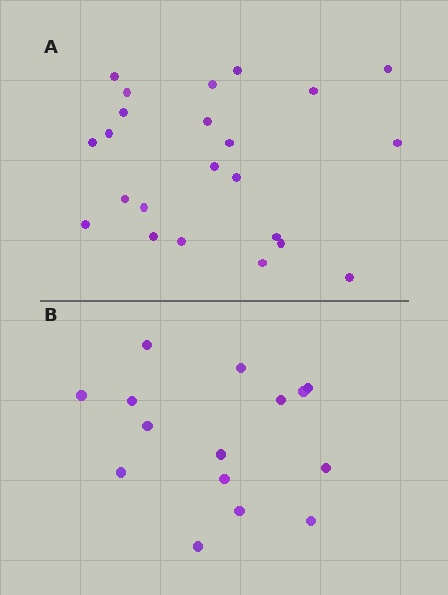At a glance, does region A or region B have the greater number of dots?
Region A (the top region) has more dots.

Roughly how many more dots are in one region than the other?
Region A has roughly 8 or so more dots than region B.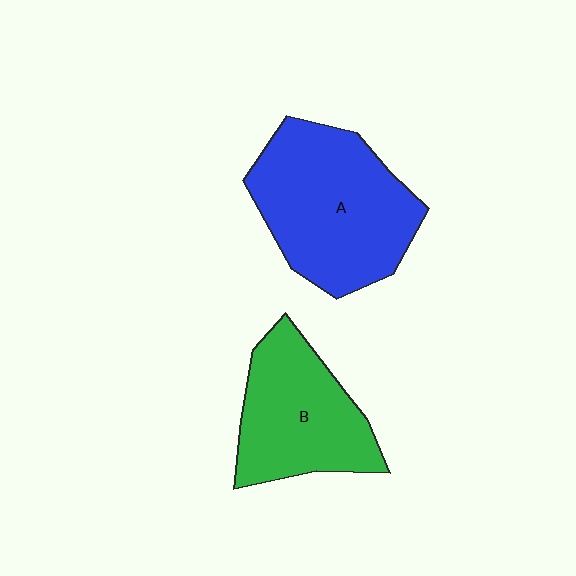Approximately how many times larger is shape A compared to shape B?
Approximately 1.3 times.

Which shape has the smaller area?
Shape B (green).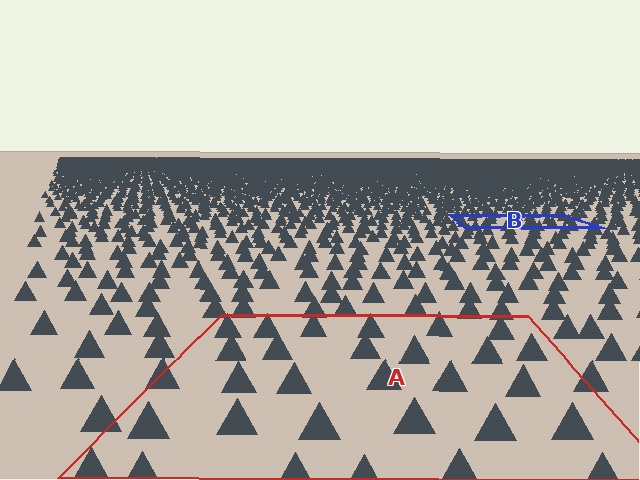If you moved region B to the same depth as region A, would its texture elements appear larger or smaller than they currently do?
They would appear larger. At a closer depth, the same texture elements are projected at a bigger on-screen size.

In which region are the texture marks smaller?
The texture marks are smaller in region B, because it is farther away.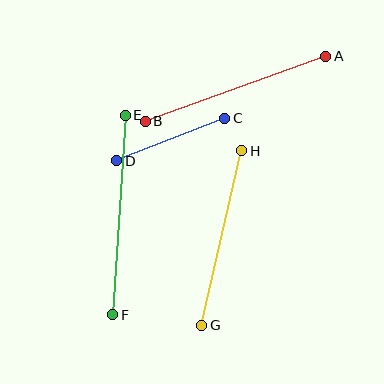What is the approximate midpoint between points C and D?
The midpoint is at approximately (171, 139) pixels.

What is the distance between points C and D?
The distance is approximately 116 pixels.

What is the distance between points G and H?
The distance is approximately 179 pixels.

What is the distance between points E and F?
The distance is approximately 200 pixels.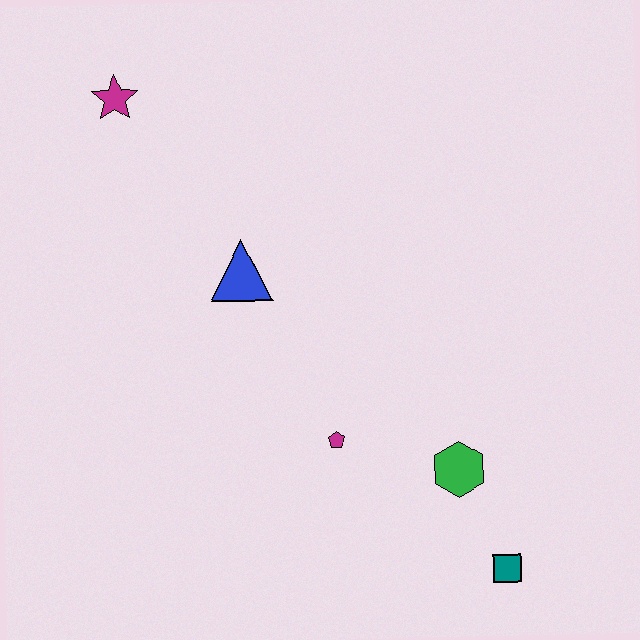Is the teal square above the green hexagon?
No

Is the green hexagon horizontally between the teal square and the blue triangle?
Yes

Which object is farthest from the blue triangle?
The teal square is farthest from the blue triangle.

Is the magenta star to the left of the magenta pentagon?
Yes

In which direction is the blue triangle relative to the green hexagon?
The blue triangle is to the left of the green hexagon.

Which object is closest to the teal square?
The green hexagon is closest to the teal square.